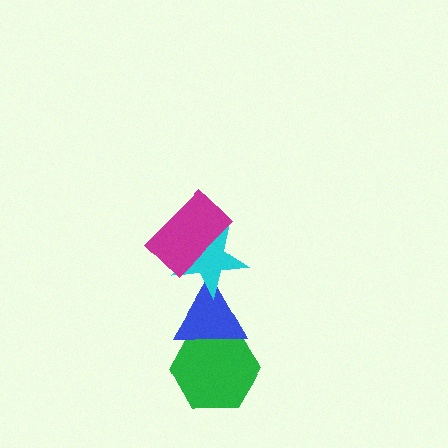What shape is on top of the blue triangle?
The cyan star is on top of the blue triangle.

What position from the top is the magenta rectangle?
The magenta rectangle is 1st from the top.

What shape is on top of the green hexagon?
The blue triangle is on top of the green hexagon.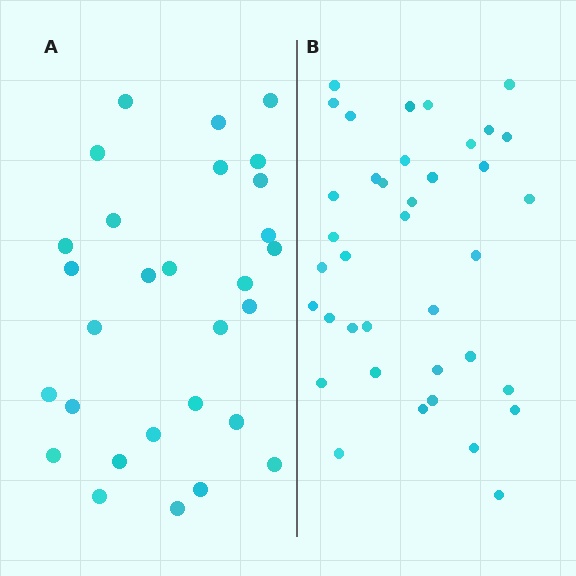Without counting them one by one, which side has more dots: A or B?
Region B (the right region) has more dots.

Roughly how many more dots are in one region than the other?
Region B has roughly 8 or so more dots than region A.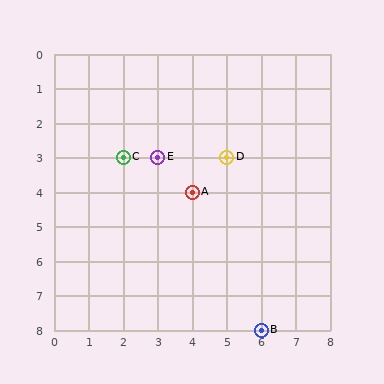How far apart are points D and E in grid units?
Points D and E are 2 columns apart.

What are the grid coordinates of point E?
Point E is at grid coordinates (3, 3).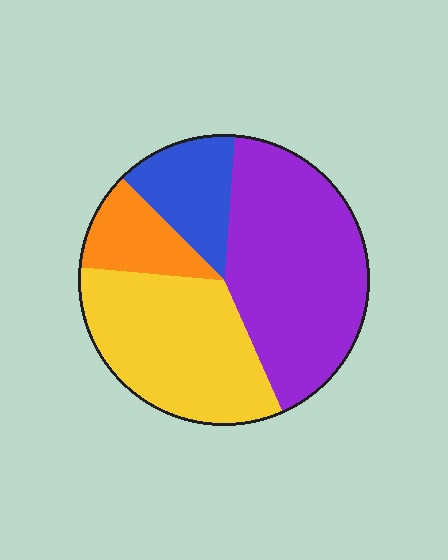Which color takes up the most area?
Purple, at roughly 40%.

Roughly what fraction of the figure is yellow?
Yellow covers roughly 35% of the figure.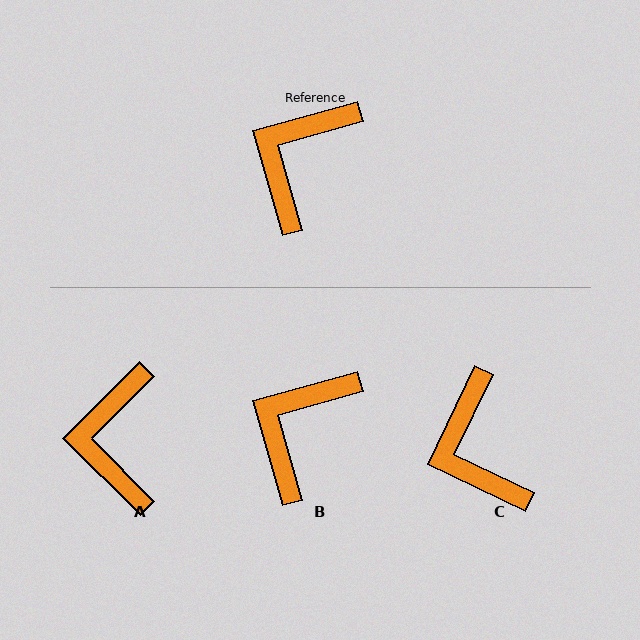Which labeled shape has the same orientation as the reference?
B.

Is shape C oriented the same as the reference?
No, it is off by about 49 degrees.